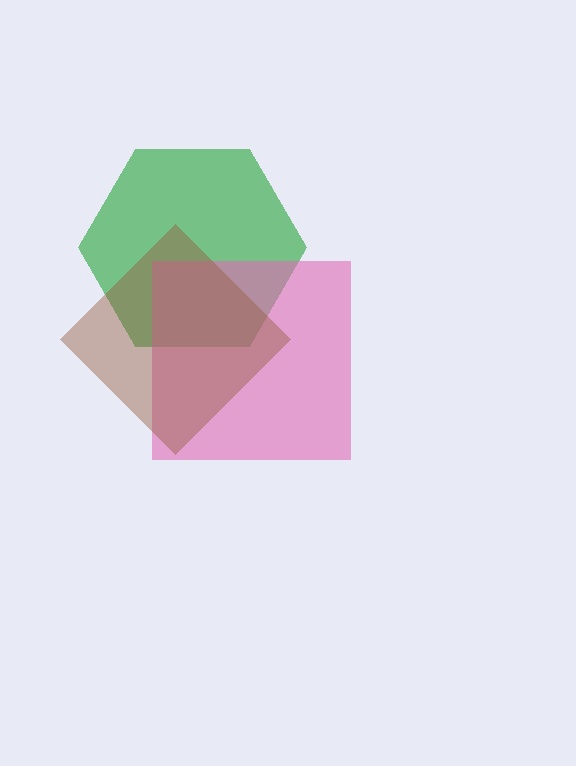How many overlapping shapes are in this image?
There are 3 overlapping shapes in the image.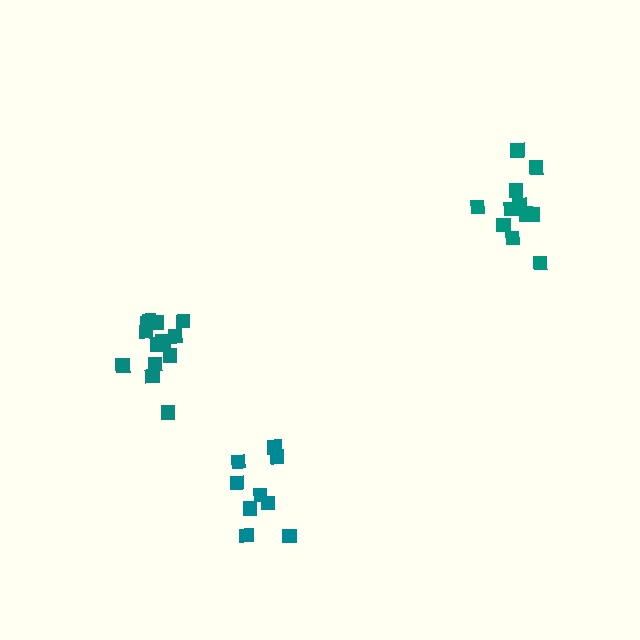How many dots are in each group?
Group 1: 14 dots, Group 2: 9 dots, Group 3: 11 dots (34 total).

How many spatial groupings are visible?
There are 3 spatial groupings.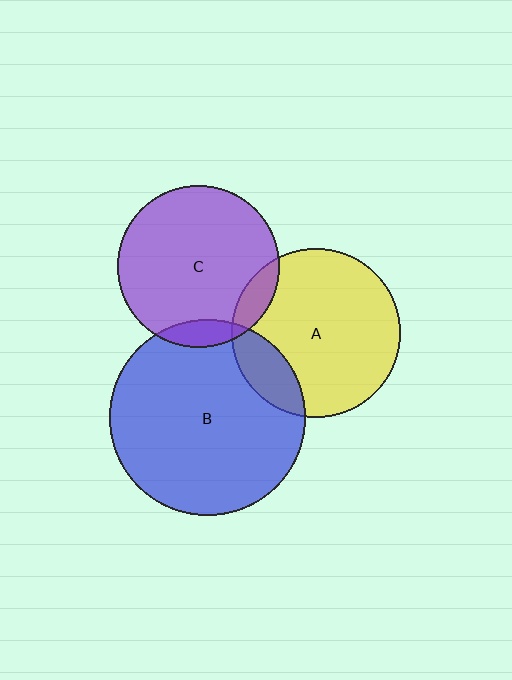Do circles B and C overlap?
Yes.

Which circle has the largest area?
Circle B (blue).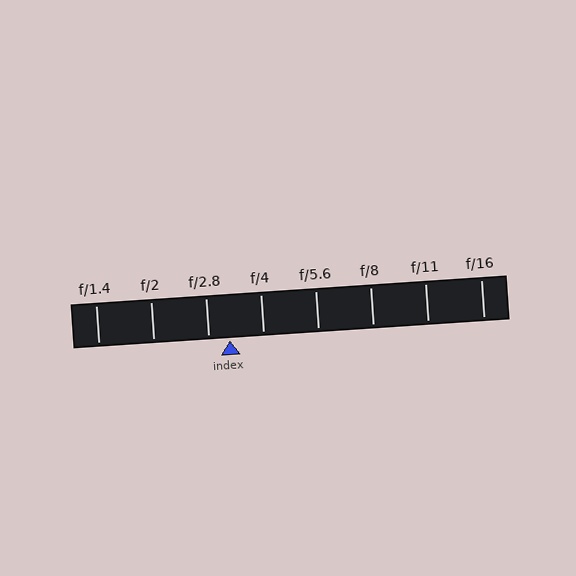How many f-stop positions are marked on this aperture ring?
There are 8 f-stop positions marked.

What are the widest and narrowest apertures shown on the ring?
The widest aperture shown is f/1.4 and the narrowest is f/16.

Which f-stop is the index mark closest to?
The index mark is closest to f/2.8.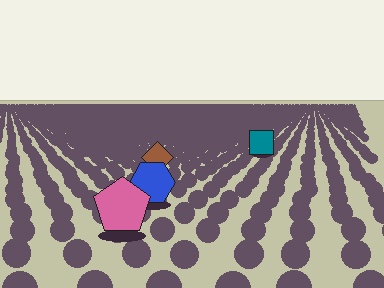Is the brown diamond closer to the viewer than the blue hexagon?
No. The blue hexagon is closer — you can tell from the texture gradient: the ground texture is coarser near it.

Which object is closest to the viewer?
The pink pentagon is closest. The texture marks near it are larger and more spread out.